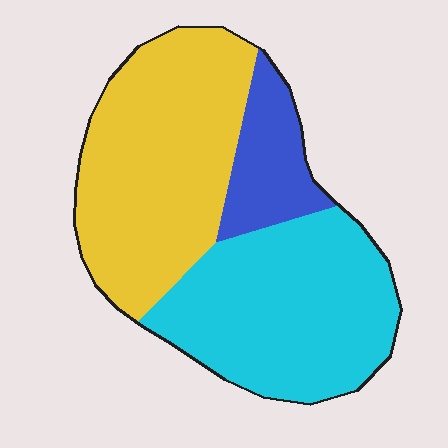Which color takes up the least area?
Blue, at roughly 15%.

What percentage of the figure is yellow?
Yellow takes up between a quarter and a half of the figure.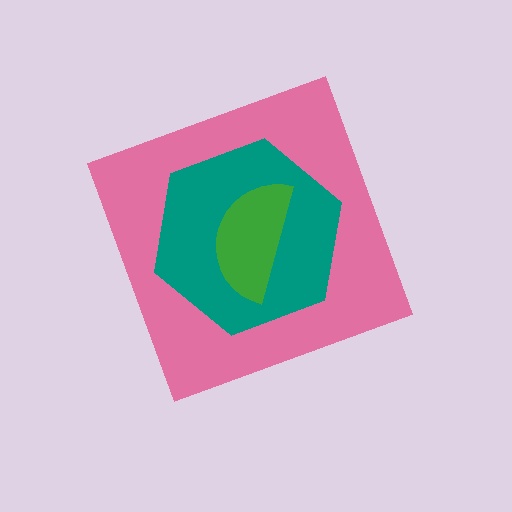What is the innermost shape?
The green semicircle.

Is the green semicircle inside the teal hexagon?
Yes.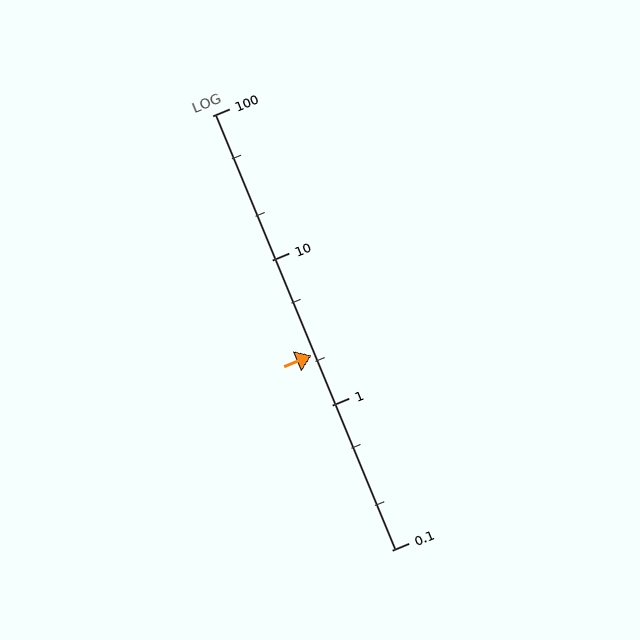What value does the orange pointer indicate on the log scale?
The pointer indicates approximately 2.2.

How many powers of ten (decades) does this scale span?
The scale spans 3 decades, from 0.1 to 100.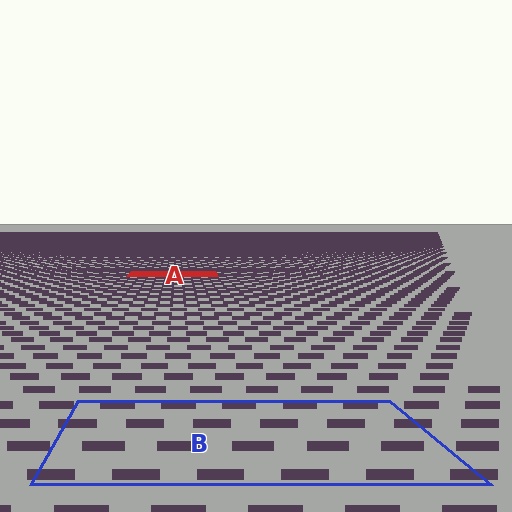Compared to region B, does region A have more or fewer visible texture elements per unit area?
Region A has more texture elements per unit area — they are packed more densely because it is farther away.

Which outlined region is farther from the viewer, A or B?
Region A is farther from the viewer — the texture elements inside it appear smaller and more densely packed.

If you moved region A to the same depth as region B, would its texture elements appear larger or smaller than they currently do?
They would appear larger. At a closer depth, the same texture elements are projected at a bigger on-screen size.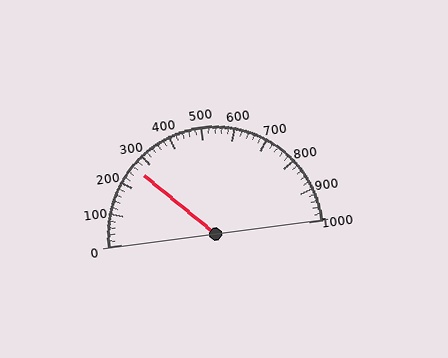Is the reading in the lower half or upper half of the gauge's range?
The reading is in the lower half of the range (0 to 1000).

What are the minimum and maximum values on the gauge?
The gauge ranges from 0 to 1000.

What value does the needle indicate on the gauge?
The needle indicates approximately 260.